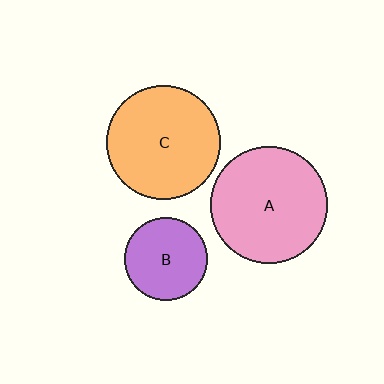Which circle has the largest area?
Circle A (pink).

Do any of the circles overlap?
No, none of the circles overlap.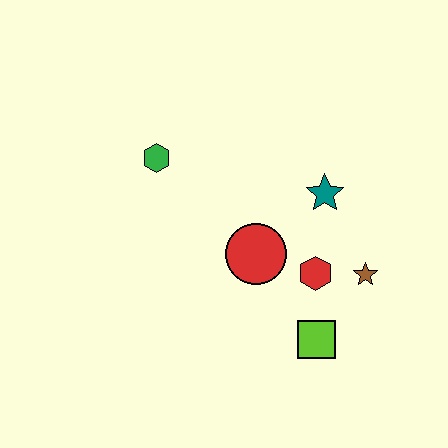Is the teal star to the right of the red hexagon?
Yes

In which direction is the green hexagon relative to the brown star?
The green hexagon is to the left of the brown star.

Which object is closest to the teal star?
The red hexagon is closest to the teal star.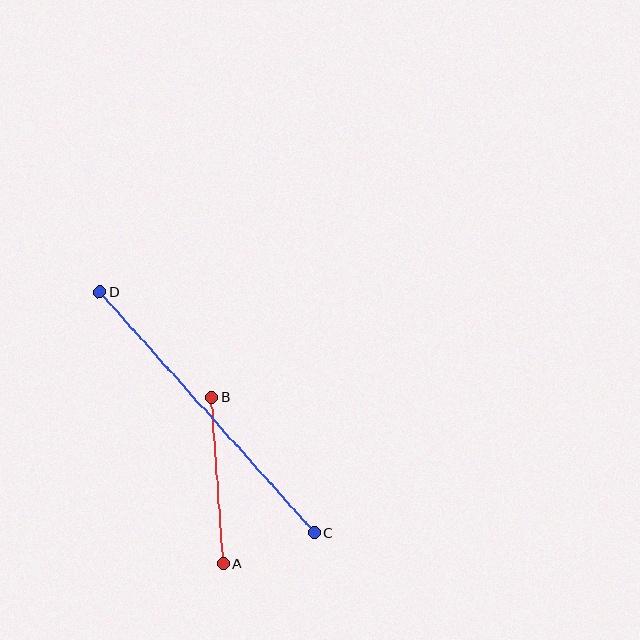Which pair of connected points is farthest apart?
Points C and D are farthest apart.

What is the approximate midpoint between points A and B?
The midpoint is at approximately (218, 481) pixels.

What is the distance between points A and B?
The distance is approximately 166 pixels.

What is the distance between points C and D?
The distance is approximately 323 pixels.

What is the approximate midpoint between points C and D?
The midpoint is at approximately (207, 413) pixels.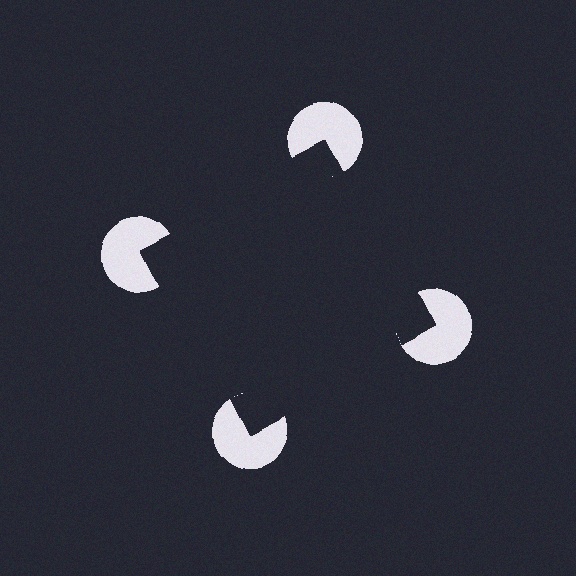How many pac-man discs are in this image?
There are 4 — one at each vertex of the illusory square.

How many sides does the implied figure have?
4 sides.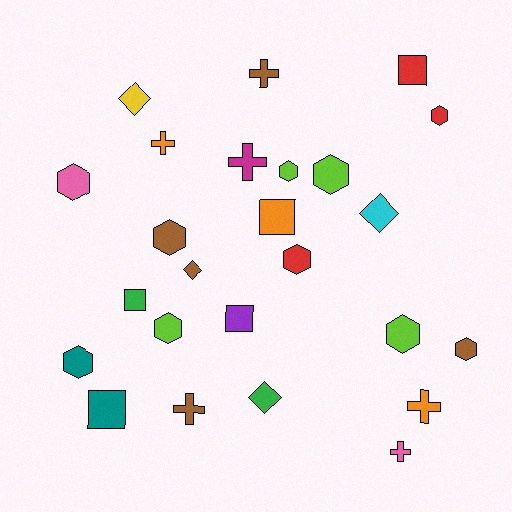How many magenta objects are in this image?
There is 1 magenta object.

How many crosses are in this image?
There are 6 crosses.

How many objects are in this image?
There are 25 objects.